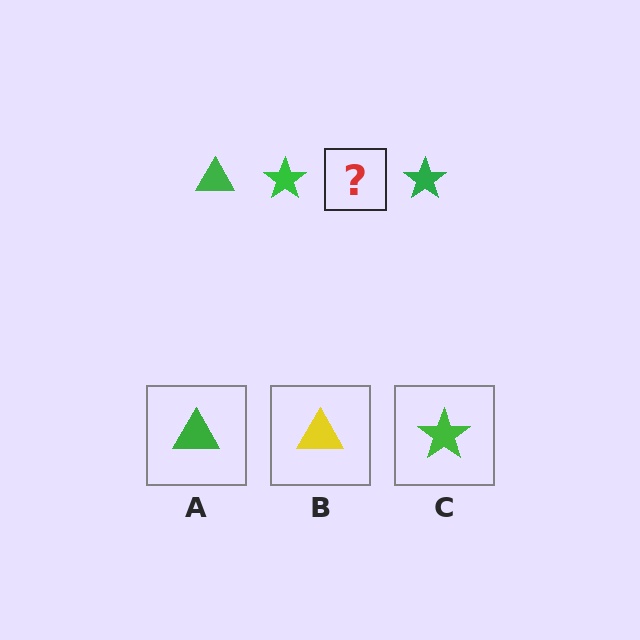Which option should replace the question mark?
Option A.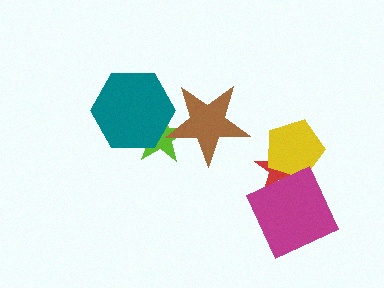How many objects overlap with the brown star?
2 objects overlap with the brown star.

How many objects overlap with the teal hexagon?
2 objects overlap with the teal hexagon.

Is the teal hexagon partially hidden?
Yes, it is partially covered by another shape.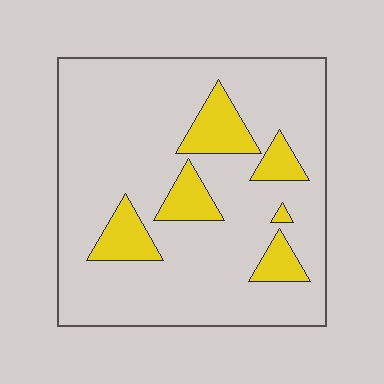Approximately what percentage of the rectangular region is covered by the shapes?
Approximately 15%.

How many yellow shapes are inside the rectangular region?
6.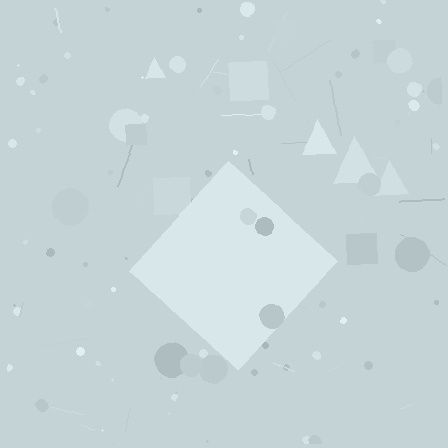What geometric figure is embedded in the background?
A diamond is embedded in the background.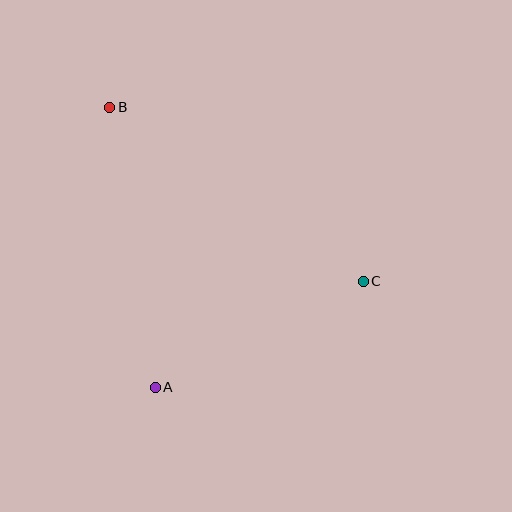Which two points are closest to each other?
Points A and C are closest to each other.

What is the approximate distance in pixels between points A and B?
The distance between A and B is approximately 284 pixels.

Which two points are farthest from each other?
Points B and C are farthest from each other.